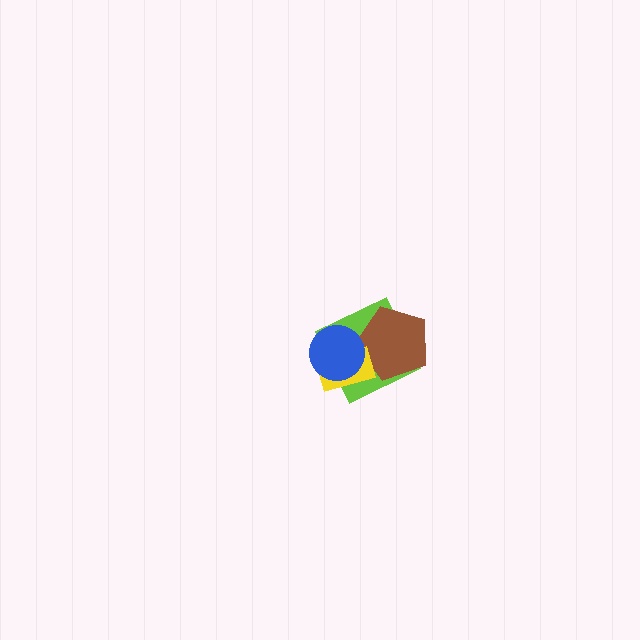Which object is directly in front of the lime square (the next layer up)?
The brown pentagon is directly in front of the lime square.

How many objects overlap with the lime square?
3 objects overlap with the lime square.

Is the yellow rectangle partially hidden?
Yes, it is partially covered by another shape.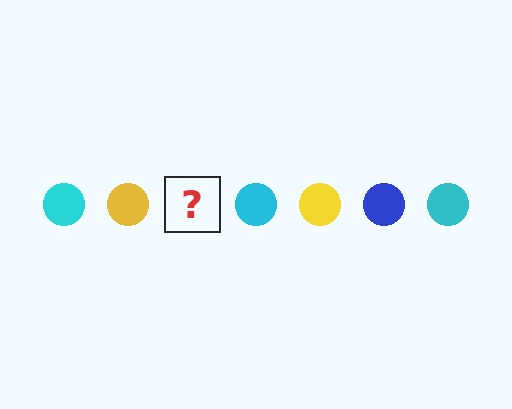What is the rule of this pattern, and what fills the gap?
The rule is that the pattern cycles through cyan, yellow, blue circles. The gap should be filled with a blue circle.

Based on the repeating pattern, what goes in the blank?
The blank should be a blue circle.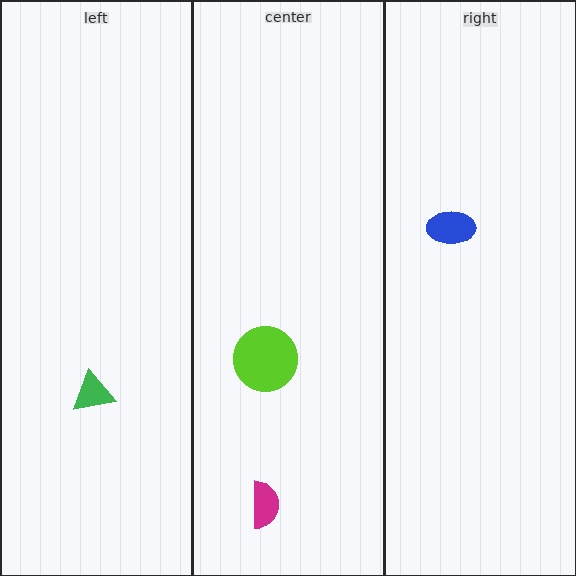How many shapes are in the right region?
1.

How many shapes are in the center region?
2.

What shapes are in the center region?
The magenta semicircle, the lime circle.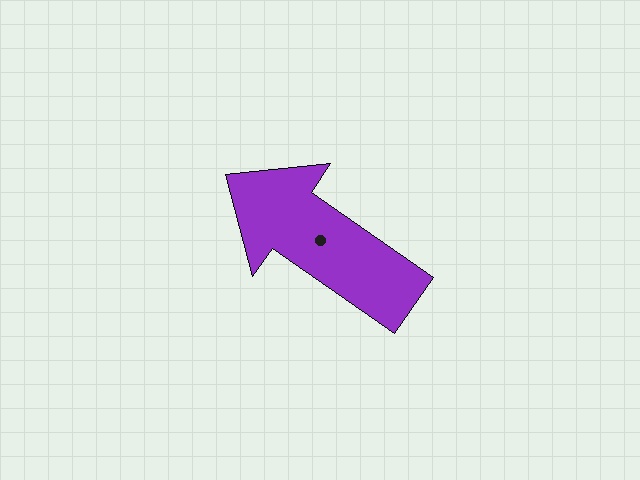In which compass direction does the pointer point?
Northwest.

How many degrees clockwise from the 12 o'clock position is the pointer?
Approximately 305 degrees.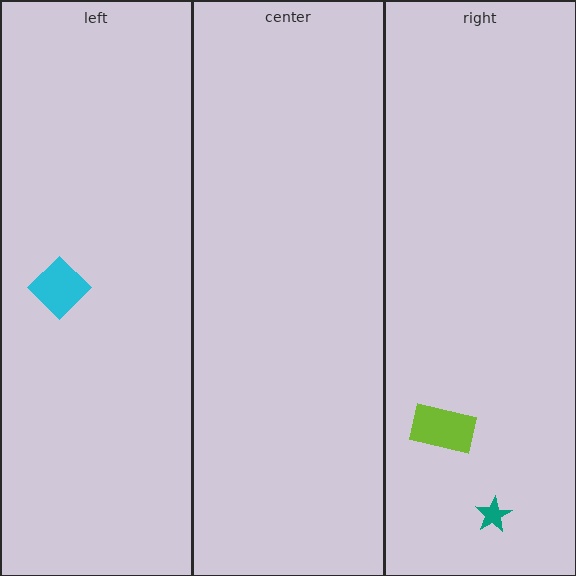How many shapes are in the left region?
1.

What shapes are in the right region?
The teal star, the lime rectangle.